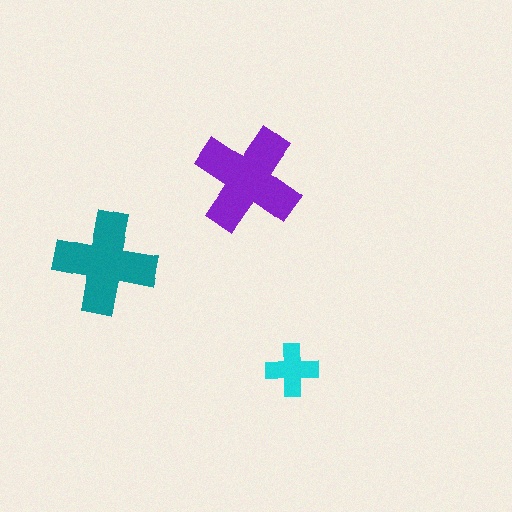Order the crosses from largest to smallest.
the purple one, the teal one, the cyan one.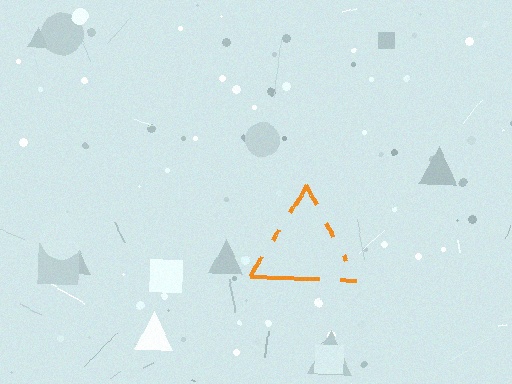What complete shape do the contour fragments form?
The contour fragments form a triangle.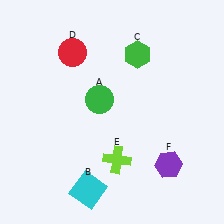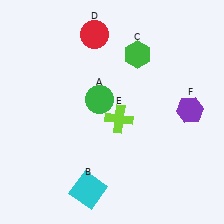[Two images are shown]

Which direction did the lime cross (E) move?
The lime cross (E) moved up.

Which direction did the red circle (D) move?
The red circle (D) moved right.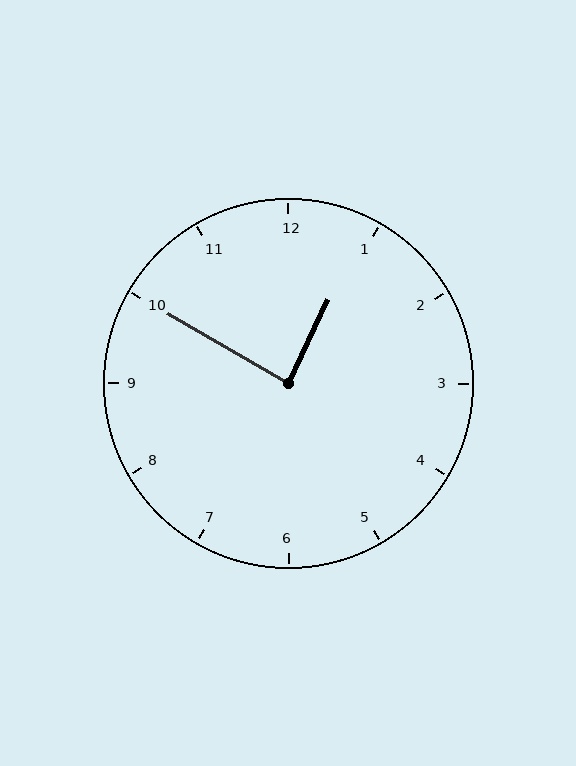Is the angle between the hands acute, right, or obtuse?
It is right.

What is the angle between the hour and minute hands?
Approximately 85 degrees.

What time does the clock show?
12:50.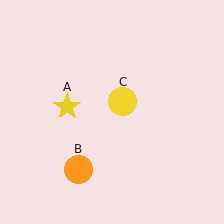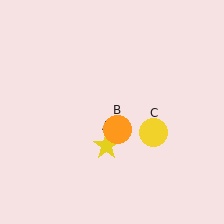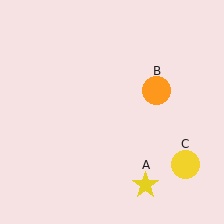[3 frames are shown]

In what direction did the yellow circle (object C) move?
The yellow circle (object C) moved down and to the right.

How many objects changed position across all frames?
3 objects changed position: yellow star (object A), orange circle (object B), yellow circle (object C).